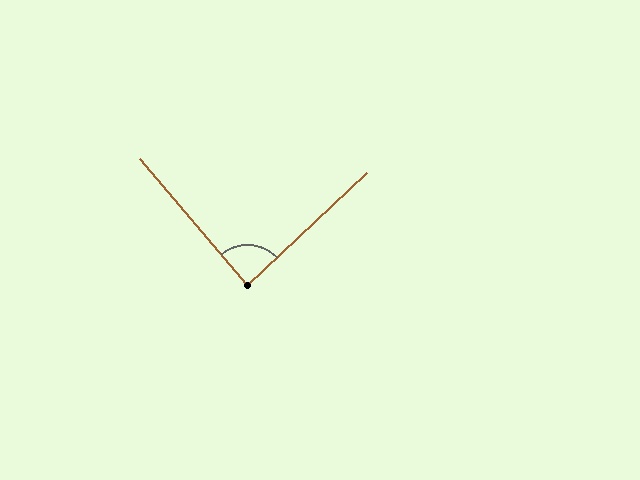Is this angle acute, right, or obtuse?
It is approximately a right angle.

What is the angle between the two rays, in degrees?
Approximately 87 degrees.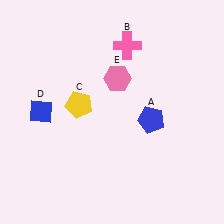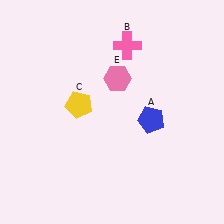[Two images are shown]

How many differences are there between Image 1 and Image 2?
There is 1 difference between the two images.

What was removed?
The blue diamond (D) was removed in Image 2.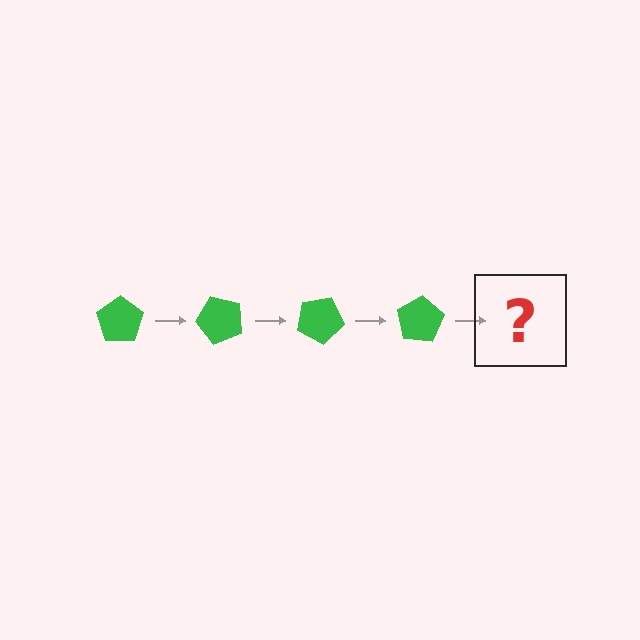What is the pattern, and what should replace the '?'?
The pattern is that the pentagon rotates 50 degrees each step. The '?' should be a green pentagon rotated 200 degrees.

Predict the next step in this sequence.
The next step is a green pentagon rotated 200 degrees.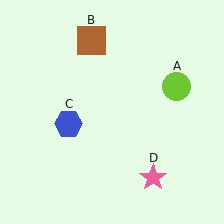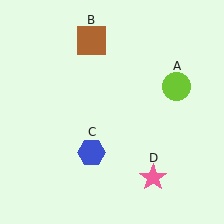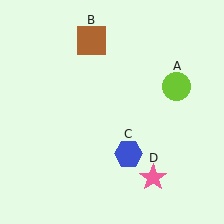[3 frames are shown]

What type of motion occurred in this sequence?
The blue hexagon (object C) rotated counterclockwise around the center of the scene.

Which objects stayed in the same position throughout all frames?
Lime circle (object A) and brown square (object B) and pink star (object D) remained stationary.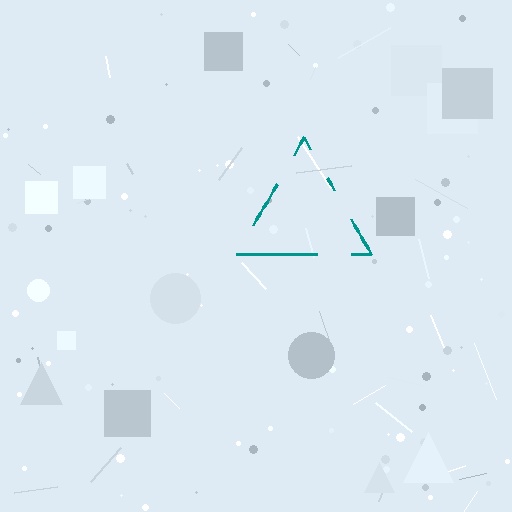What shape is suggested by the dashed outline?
The dashed outline suggests a triangle.